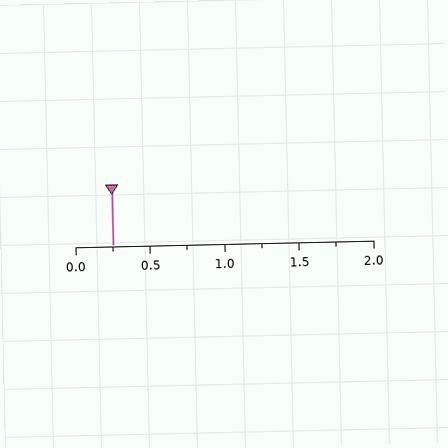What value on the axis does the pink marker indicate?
The marker indicates approximately 0.25.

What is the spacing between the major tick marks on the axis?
The major ticks are spaced 0.5 apart.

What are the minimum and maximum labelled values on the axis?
The axis runs from 0.0 to 2.0.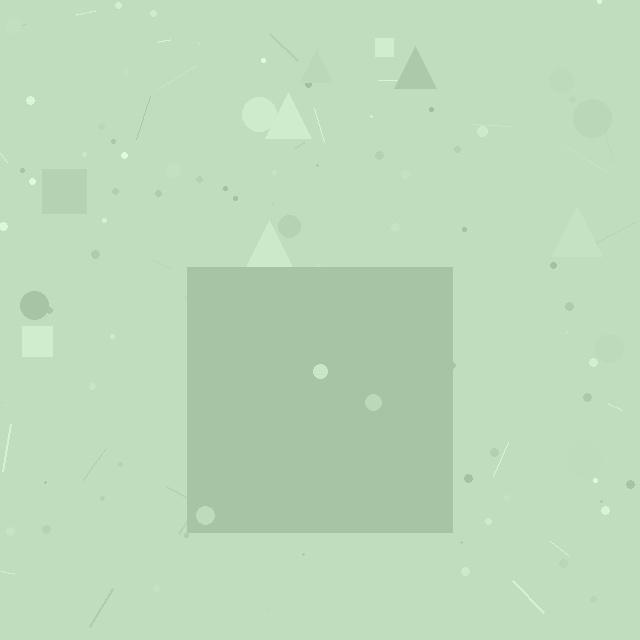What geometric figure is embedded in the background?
A square is embedded in the background.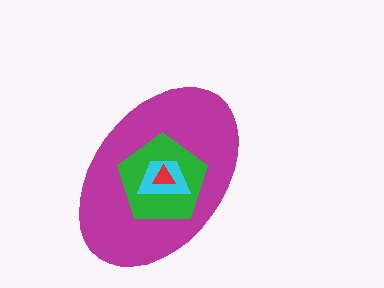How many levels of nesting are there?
4.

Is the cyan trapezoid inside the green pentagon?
Yes.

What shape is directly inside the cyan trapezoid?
The red triangle.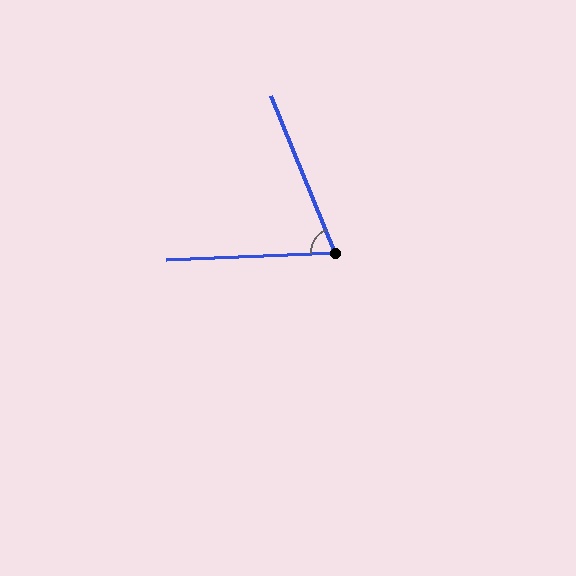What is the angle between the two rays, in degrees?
Approximately 70 degrees.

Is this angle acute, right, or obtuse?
It is acute.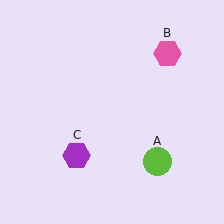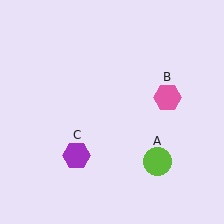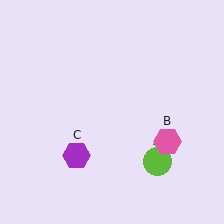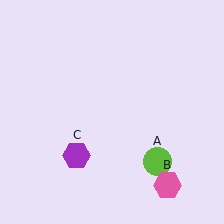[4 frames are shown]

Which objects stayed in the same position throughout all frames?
Lime circle (object A) and purple hexagon (object C) remained stationary.